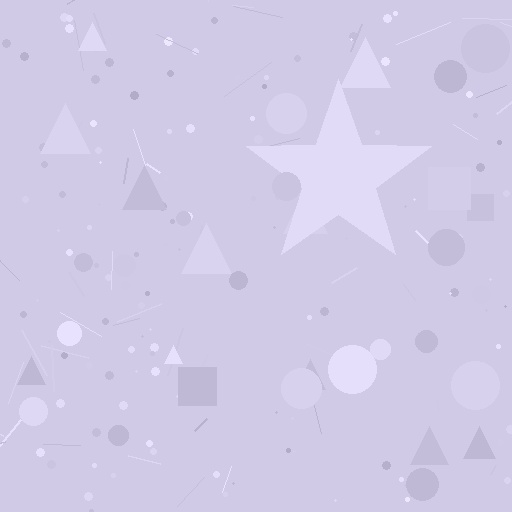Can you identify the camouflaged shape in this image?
The camouflaged shape is a star.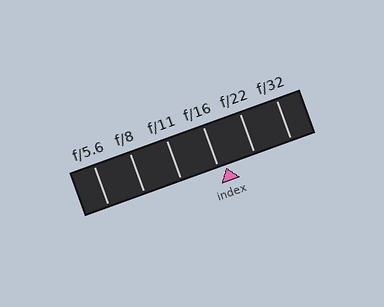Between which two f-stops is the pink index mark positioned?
The index mark is between f/16 and f/22.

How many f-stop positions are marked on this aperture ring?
There are 6 f-stop positions marked.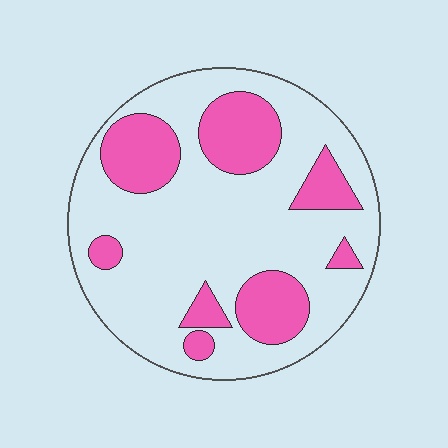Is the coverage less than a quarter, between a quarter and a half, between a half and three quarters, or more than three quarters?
Between a quarter and a half.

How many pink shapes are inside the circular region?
8.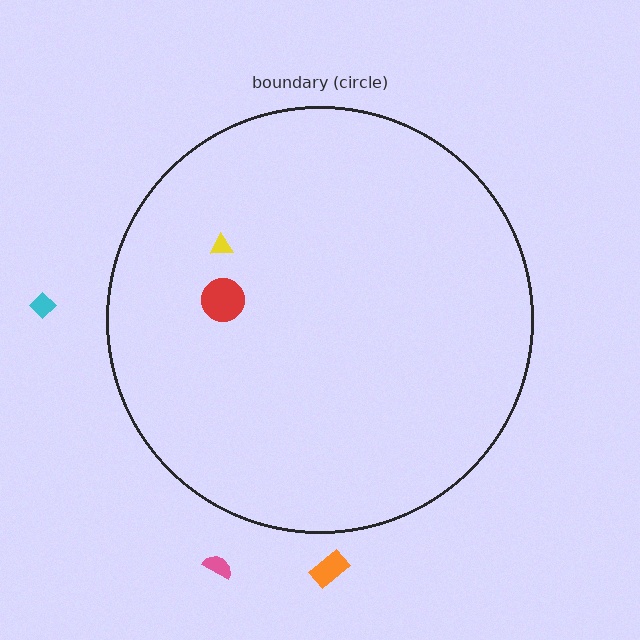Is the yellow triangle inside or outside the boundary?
Inside.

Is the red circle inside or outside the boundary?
Inside.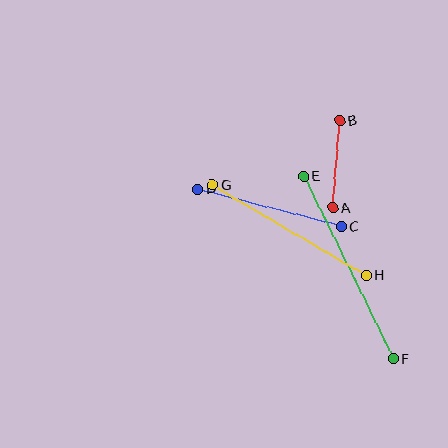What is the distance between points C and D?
The distance is approximately 149 pixels.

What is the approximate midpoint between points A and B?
The midpoint is at approximately (336, 164) pixels.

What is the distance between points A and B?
The distance is approximately 88 pixels.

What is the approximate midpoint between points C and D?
The midpoint is at approximately (269, 208) pixels.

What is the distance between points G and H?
The distance is approximately 178 pixels.